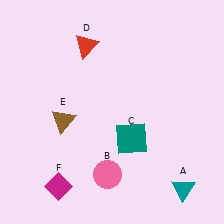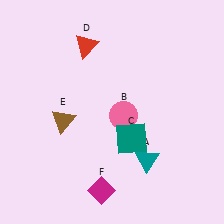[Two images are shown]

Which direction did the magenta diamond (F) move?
The magenta diamond (F) moved right.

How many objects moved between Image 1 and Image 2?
3 objects moved between the two images.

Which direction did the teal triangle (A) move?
The teal triangle (A) moved left.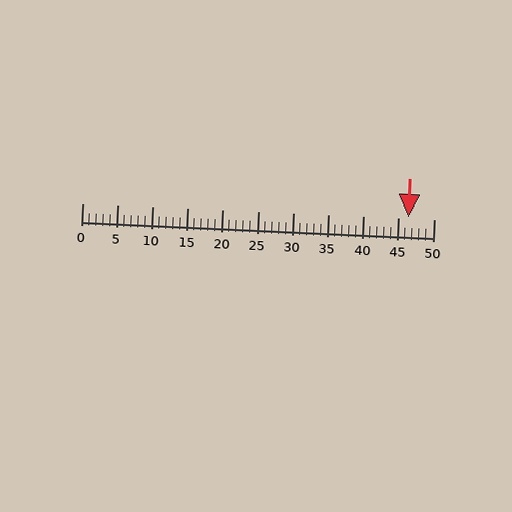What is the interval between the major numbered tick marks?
The major tick marks are spaced 5 units apart.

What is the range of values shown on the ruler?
The ruler shows values from 0 to 50.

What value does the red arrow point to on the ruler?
The red arrow points to approximately 46.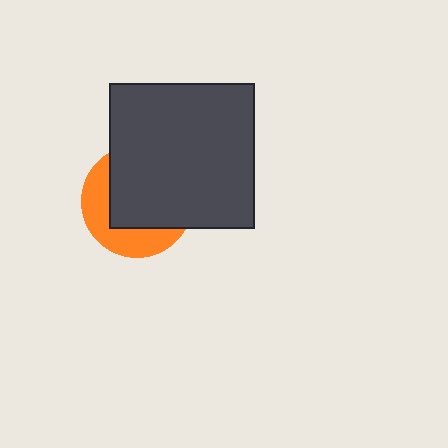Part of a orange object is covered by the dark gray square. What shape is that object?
It is a circle.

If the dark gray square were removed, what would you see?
You would see the complete orange circle.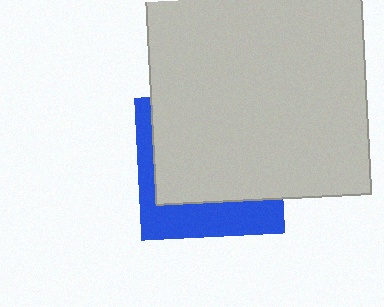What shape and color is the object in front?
The object in front is a light gray square.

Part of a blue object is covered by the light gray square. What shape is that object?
It is a square.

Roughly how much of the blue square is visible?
A small part of it is visible (roughly 32%).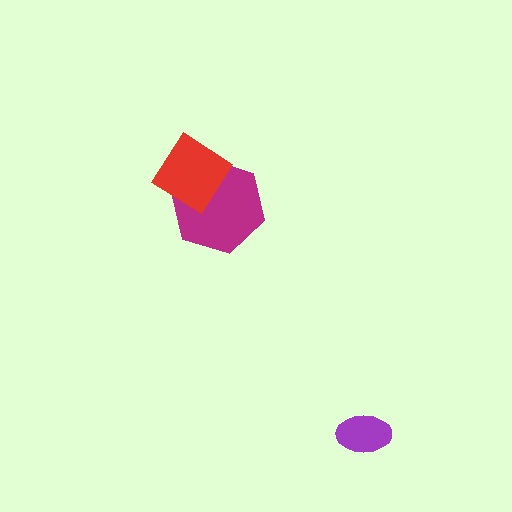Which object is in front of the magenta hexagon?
The red diamond is in front of the magenta hexagon.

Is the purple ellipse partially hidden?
No, no other shape covers it.